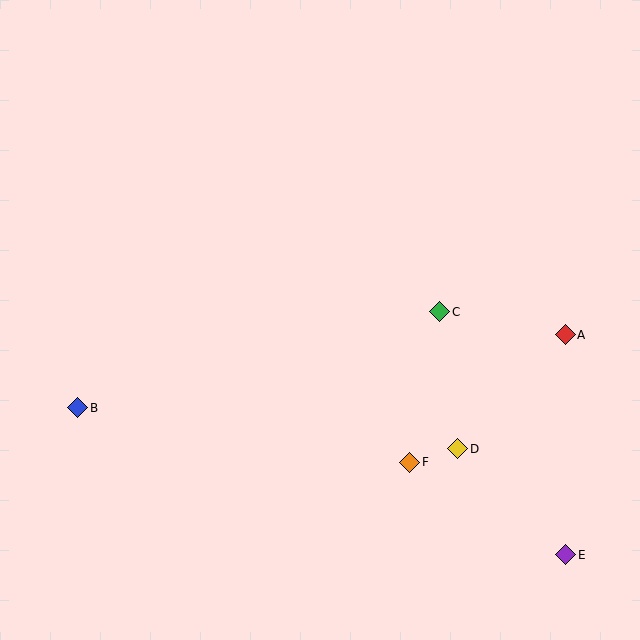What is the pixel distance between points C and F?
The distance between C and F is 153 pixels.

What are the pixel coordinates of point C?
Point C is at (440, 312).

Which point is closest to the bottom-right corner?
Point E is closest to the bottom-right corner.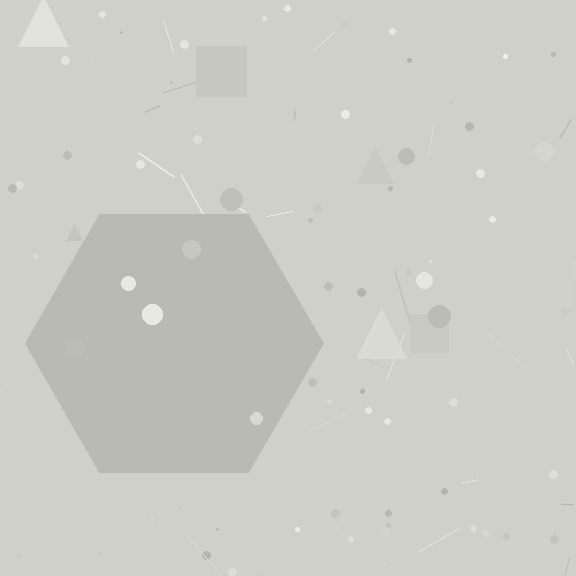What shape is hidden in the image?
A hexagon is hidden in the image.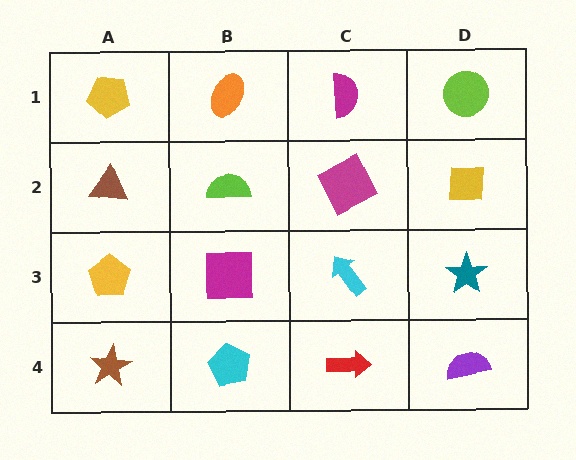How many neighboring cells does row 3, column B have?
4.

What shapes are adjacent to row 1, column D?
A yellow square (row 2, column D), a magenta semicircle (row 1, column C).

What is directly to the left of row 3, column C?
A magenta square.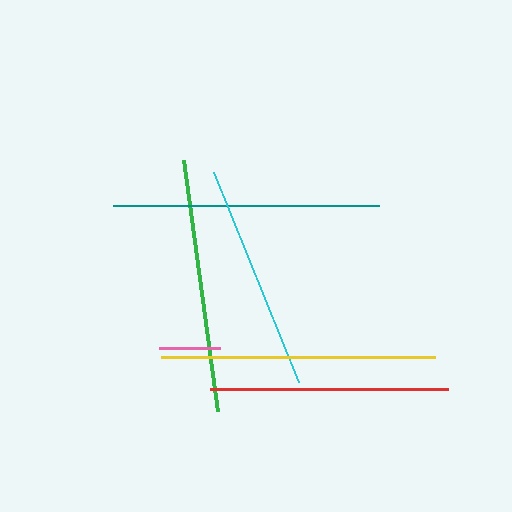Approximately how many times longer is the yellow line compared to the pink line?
The yellow line is approximately 4.5 times the length of the pink line.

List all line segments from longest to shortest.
From longest to shortest: yellow, teal, green, red, cyan, pink.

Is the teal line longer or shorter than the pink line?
The teal line is longer than the pink line.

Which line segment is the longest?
The yellow line is the longest at approximately 274 pixels.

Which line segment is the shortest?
The pink line is the shortest at approximately 61 pixels.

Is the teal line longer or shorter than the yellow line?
The yellow line is longer than the teal line.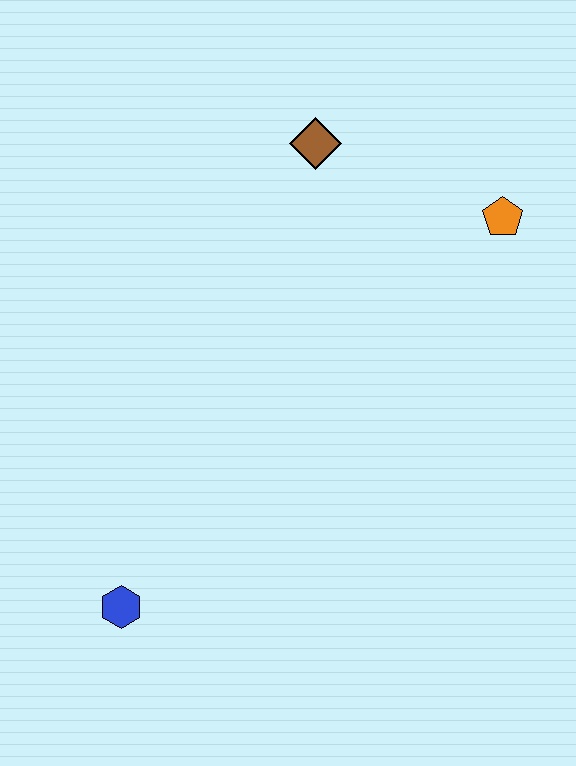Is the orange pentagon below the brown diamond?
Yes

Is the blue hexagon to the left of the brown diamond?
Yes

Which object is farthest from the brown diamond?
The blue hexagon is farthest from the brown diamond.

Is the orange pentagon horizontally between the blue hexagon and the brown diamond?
No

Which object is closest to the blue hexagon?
The brown diamond is closest to the blue hexagon.